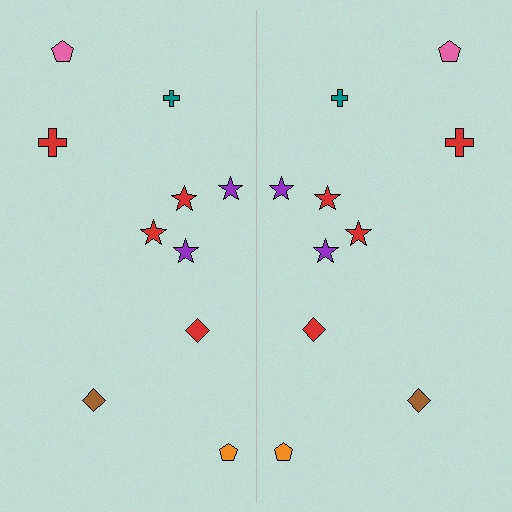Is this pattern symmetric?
Yes, this pattern has bilateral (reflection) symmetry.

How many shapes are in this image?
There are 20 shapes in this image.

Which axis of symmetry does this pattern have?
The pattern has a vertical axis of symmetry running through the center of the image.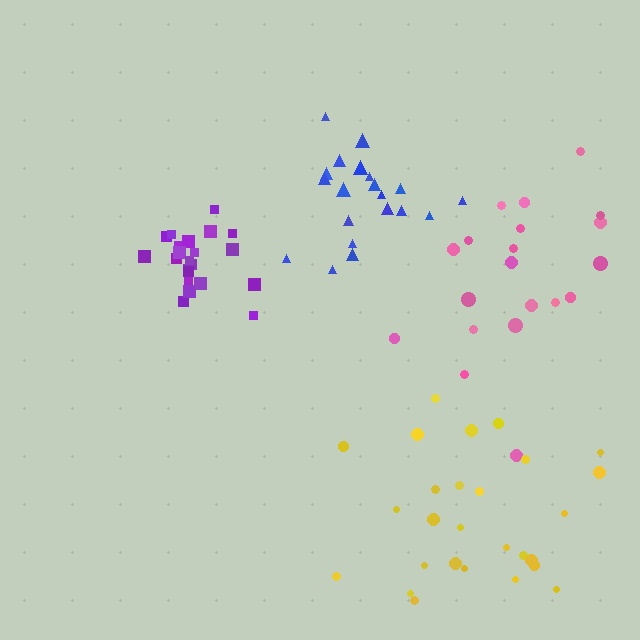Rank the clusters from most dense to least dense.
purple, blue, yellow, pink.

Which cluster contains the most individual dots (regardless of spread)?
Yellow (27).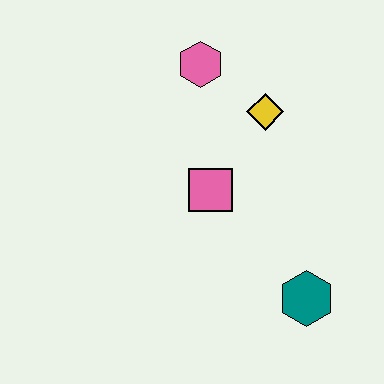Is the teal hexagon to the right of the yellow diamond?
Yes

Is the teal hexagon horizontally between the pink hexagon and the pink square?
No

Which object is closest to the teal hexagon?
The pink square is closest to the teal hexagon.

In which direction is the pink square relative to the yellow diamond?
The pink square is below the yellow diamond.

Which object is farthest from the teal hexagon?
The pink hexagon is farthest from the teal hexagon.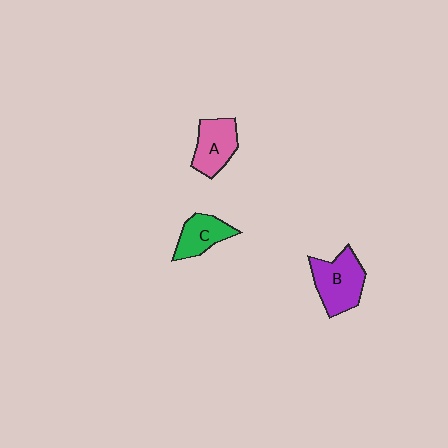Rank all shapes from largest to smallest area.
From largest to smallest: B (purple), A (pink), C (green).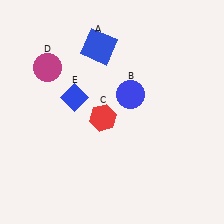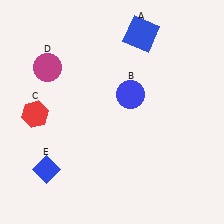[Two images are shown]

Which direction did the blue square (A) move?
The blue square (A) moved right.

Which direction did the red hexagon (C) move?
The red hexagon (C) moved left.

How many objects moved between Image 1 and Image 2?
3 objects moved between the two images.